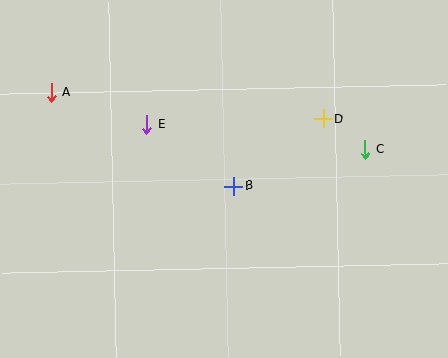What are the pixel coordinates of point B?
Point B is at (234, 186).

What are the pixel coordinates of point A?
Point A is at (52, 93).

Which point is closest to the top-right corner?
Point C is closest to the top-right corner.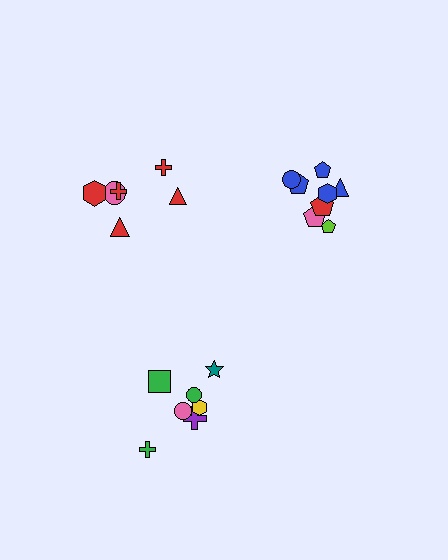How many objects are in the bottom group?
There are 7 objects.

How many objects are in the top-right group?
There are 8 objects.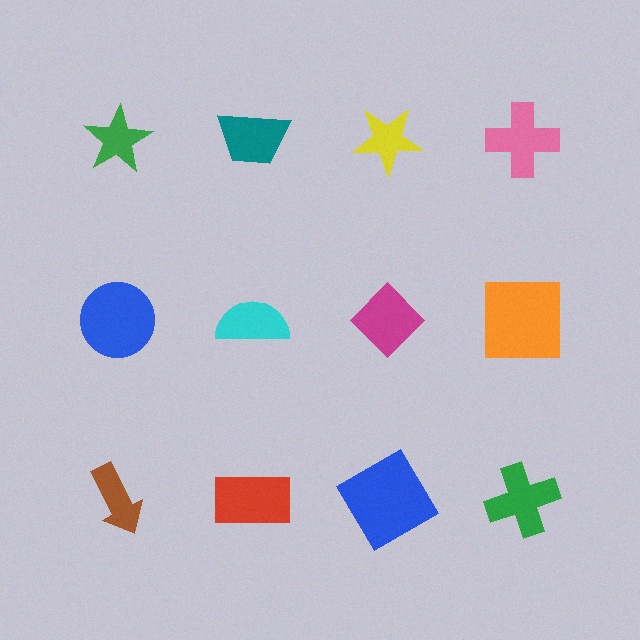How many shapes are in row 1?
4 shapes.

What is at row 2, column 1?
A blue circle.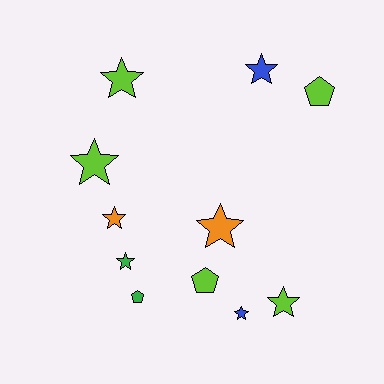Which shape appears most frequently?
Star, with 8 objects.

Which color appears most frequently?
Lime, with 5 objects.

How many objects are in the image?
There are 11 objects.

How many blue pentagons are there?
There are no blue pentagons.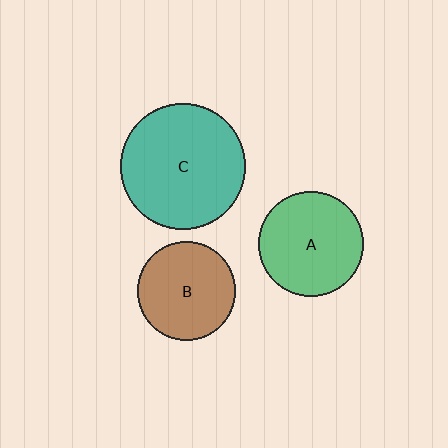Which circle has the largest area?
Circle C (teal).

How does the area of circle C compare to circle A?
Approximately 1.4 times.